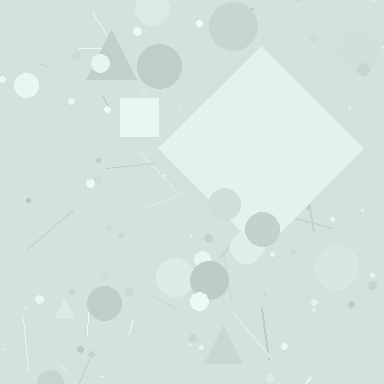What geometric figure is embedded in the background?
A diamond is embedded in the background.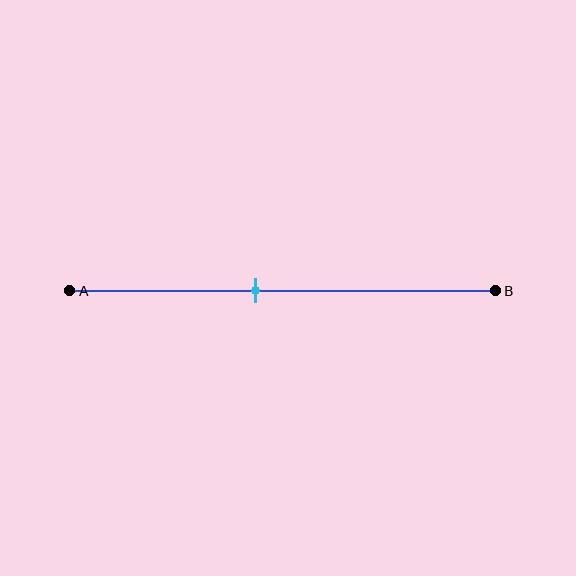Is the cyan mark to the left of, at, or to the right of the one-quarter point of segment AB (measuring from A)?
The cyan mark is to the right of the one-quarter point of segment AB.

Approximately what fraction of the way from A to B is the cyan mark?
The cyan mark is approximately 45% of the way from A to B.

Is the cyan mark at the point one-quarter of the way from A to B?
No, the mark is at about 45% from A, not at the 25% one-quarter point.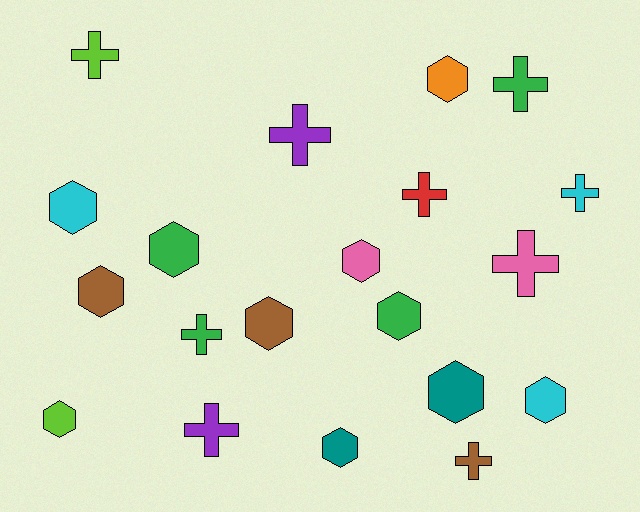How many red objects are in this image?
There is 1 red object.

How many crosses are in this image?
There are 9 crosses.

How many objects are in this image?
There are 20 objects.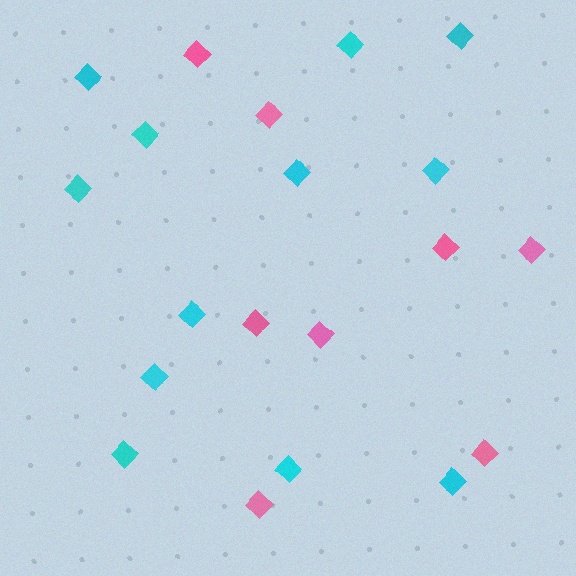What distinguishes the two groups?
There are 2 groups: one group of pink diamonds (8) and one group of cyan diamonds (12).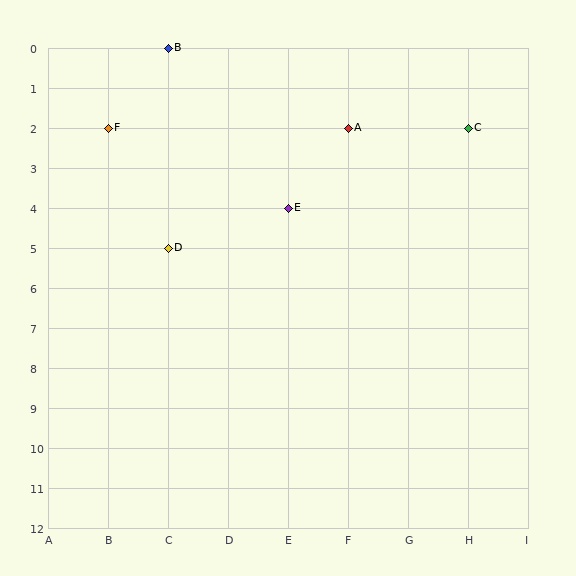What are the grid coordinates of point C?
Point C is at grid coordinates (H, 2).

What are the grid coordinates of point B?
Point B is at grid coordinates (C, 0).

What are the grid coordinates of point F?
Point F is at grid coordinates (B, 2).